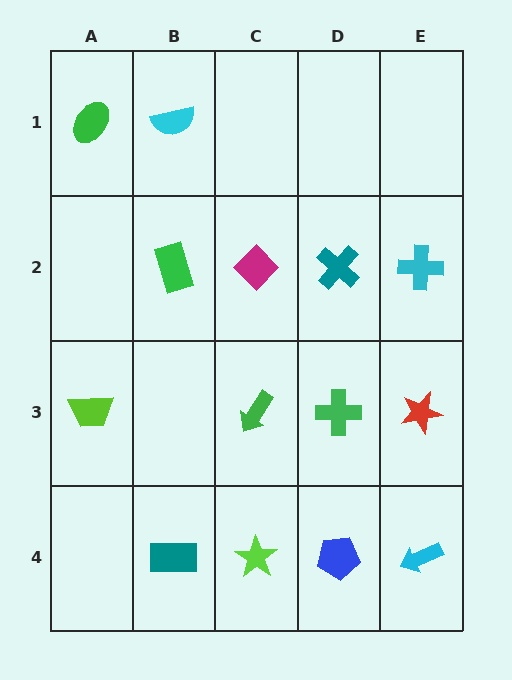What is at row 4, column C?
A lime star.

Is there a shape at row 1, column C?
No, that cell is empty.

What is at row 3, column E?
A red star.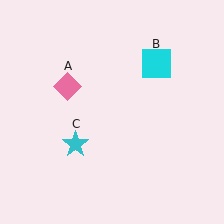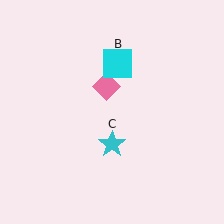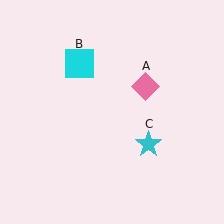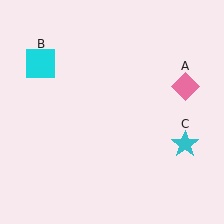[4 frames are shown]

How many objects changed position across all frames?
3 objects changed position: pink diamond (object A), cyan square (object B), cyan star (object C).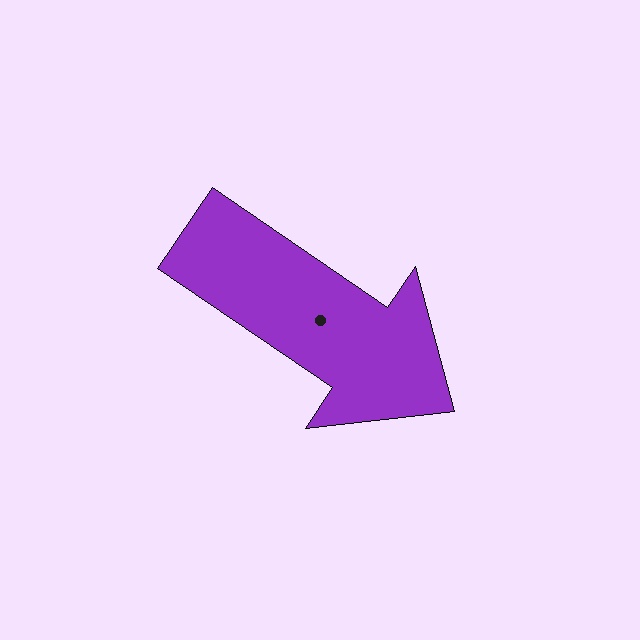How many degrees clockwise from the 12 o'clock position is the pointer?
Approximately 124 degrees.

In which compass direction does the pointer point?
Southeast.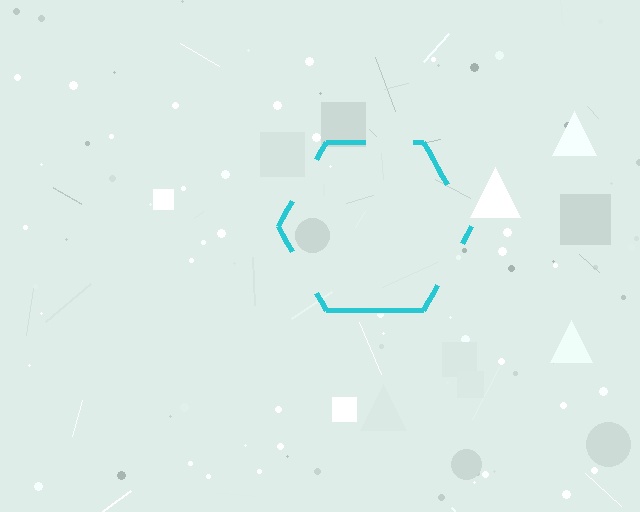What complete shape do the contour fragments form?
The contour fragments form a hexagon.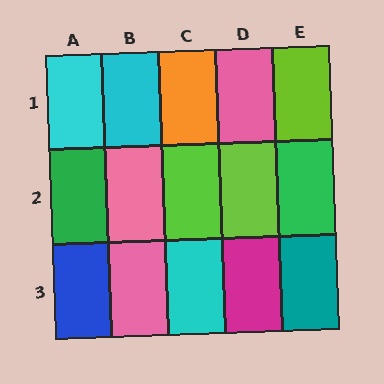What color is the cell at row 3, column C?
Cyan.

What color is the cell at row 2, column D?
Lime.